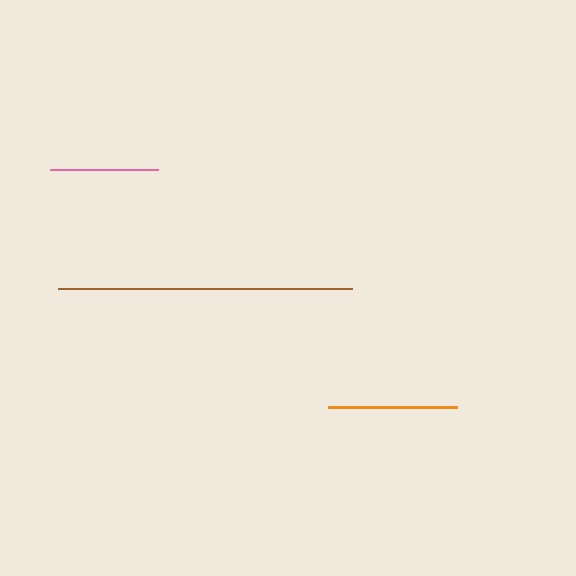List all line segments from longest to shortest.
From longest to shortest: brown, orange, pink.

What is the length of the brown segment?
The brown segment is approximately 294 pixels long.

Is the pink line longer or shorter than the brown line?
The brown line is longer than the pink line.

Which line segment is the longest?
The brown line is the longest at approximately 294 pixels.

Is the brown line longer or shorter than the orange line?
The brown line is longer than the orange line.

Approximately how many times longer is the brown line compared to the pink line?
The brown line is approximately 2.7 times the length of the pink line.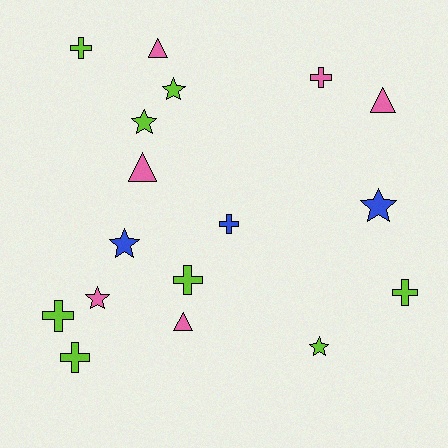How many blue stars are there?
There are 2 blue stars.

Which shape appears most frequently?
Cross, with 7 objects.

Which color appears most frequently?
Lime, with 8 objects.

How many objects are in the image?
There are 17 objects.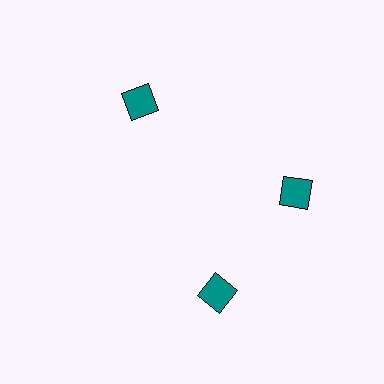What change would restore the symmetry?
The symmetry would be restored by rotating it back into even spacing with its neighbors so that all 3 squares sit at equal angles and equal distance from the center.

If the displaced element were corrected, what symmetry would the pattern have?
It would have 3-fold rotational symmetry — the pattern would map onto itself every 120 degrees.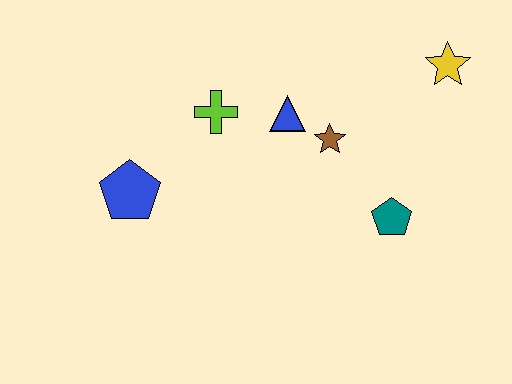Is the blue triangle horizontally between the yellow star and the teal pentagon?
No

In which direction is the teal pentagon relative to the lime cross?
The teal pentagon is to the right of the lime cross.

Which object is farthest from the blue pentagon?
The yellow star is farthest from the blue pentagon.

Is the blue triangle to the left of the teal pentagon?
Yes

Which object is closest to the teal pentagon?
The brown star is closest to the teal pentagon.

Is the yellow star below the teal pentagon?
No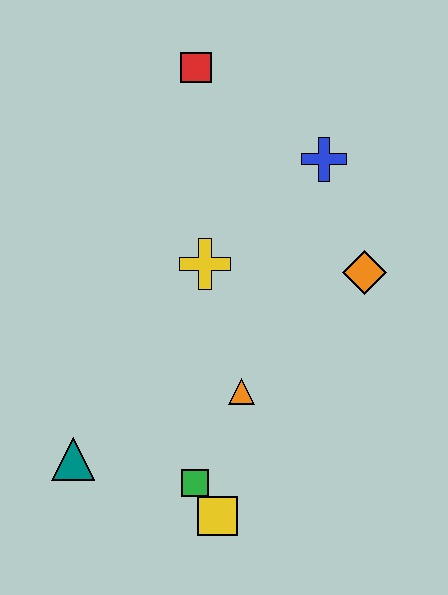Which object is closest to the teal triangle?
The green square is closest to the teal triangle.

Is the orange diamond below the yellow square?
No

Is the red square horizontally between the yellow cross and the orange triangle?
No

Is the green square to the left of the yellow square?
Yes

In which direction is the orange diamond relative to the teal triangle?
The orange diamond is to the right of the teal triangle.